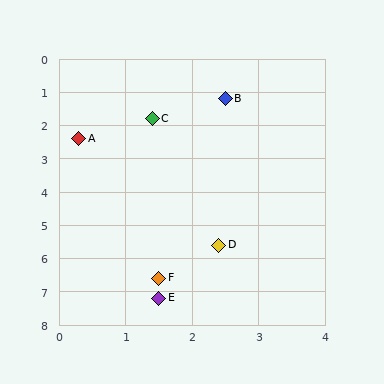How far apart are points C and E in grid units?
Points C and E are about 5.4 grid units apart.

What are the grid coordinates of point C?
Point C is at approximately (1.4, 1.8).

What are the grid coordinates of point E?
Point E is at approximately (1.5, 7.2).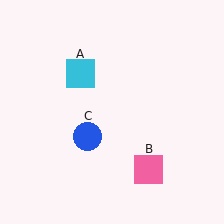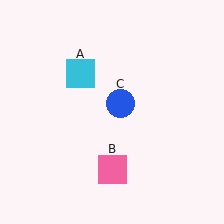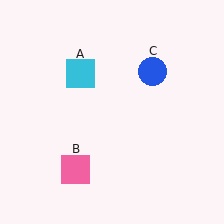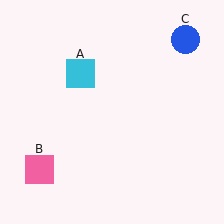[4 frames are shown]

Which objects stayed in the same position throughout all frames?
Cyan square (object A) remained stationary.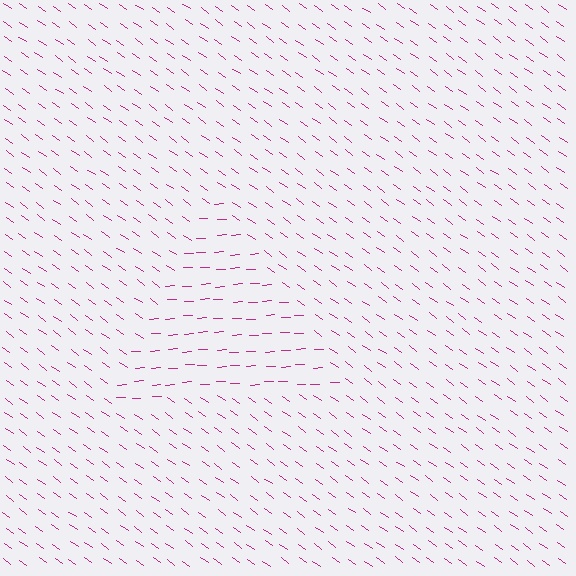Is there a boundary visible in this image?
Yes, there is a texture boundary formed by a change in line orientation.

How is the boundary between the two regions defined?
The boundary is defined purely by a change in line orientation (approximately 39 degrees difference). All lines are the same color and thickness.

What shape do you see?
I see a triangle.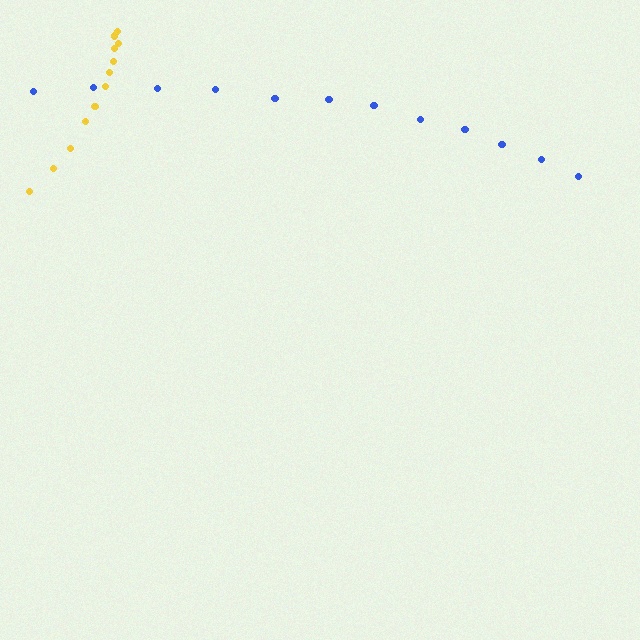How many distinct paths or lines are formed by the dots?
There are 2 distinct paths.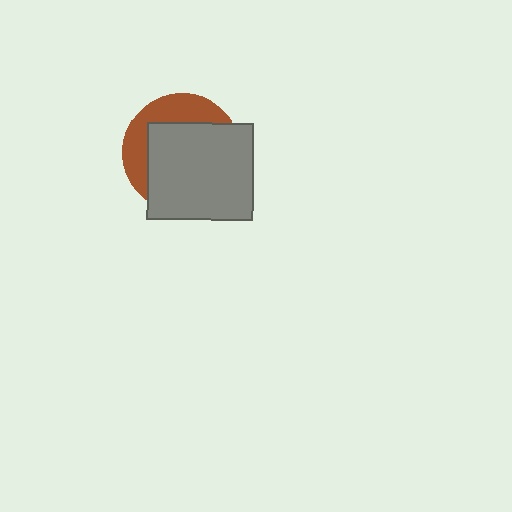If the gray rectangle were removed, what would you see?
You would see the complete brown circle.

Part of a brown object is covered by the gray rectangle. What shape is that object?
It is a circle.